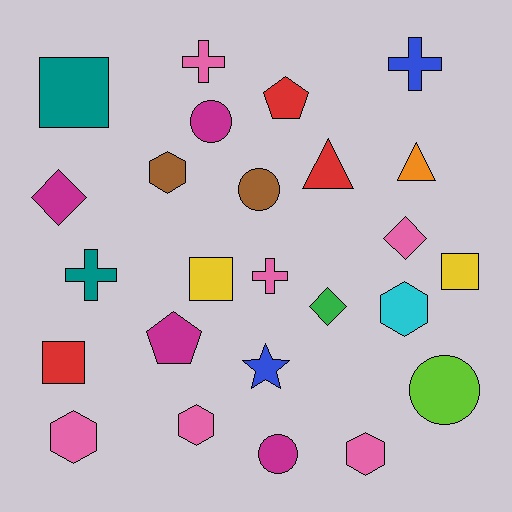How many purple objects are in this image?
There are no purple objects.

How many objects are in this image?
There are 25 objects.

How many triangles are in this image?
There are 2 triangles.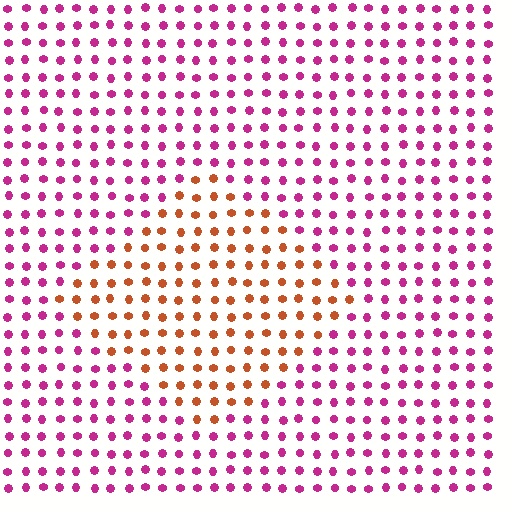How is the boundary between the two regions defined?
The boundary is defined purely by a slight shift in hue (about 57 degrees). Spacing, size, and orientation are identical on both sides.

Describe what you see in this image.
The image is filled with small magenta elements in a uniform arrangement. A diamond-shaped region is visible where the elements are tinted to a slightly different hue, forming a subtle color boundary.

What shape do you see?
I see a diamond.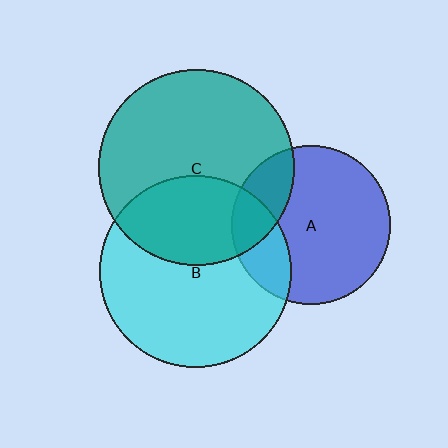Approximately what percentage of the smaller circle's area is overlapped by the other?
Approximately 35%.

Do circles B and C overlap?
Yes.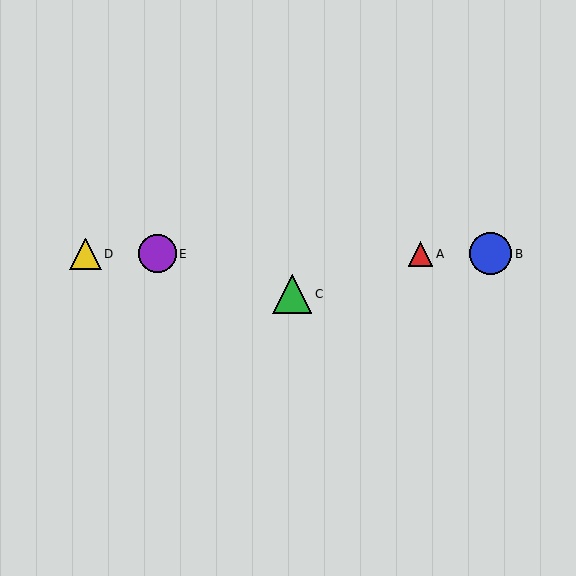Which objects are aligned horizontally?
Objects A, B, D, E are aligned horizontally.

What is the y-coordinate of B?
Object B is at y≈254.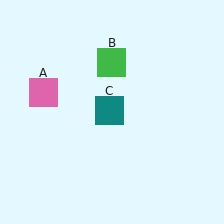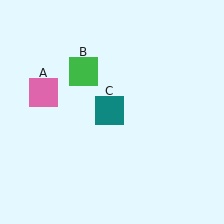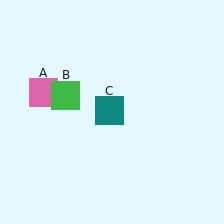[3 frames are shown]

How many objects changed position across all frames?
1 object changed position: green square (object B).